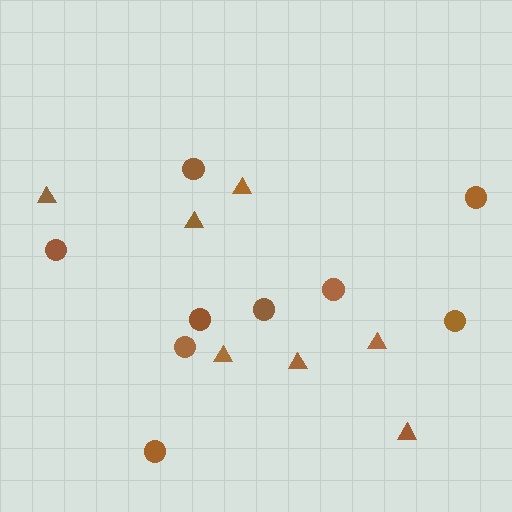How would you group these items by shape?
There are 2 groups: one group of triangles (7) and one group of circles (9).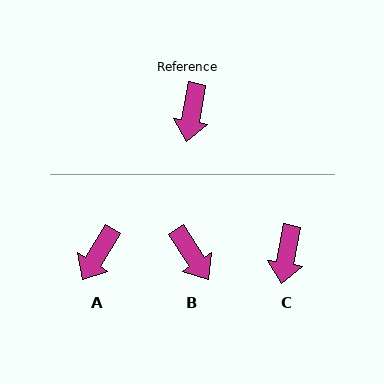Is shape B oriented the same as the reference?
No, it is off by about 43 degrees.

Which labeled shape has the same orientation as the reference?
C.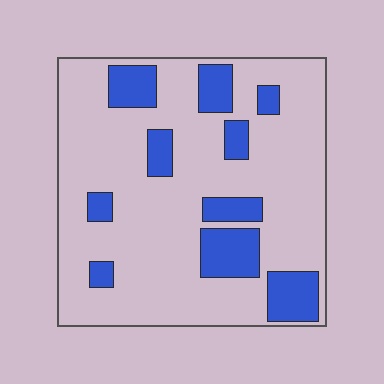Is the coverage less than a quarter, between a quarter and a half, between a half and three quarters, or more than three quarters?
Less than a quarter.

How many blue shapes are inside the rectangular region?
10.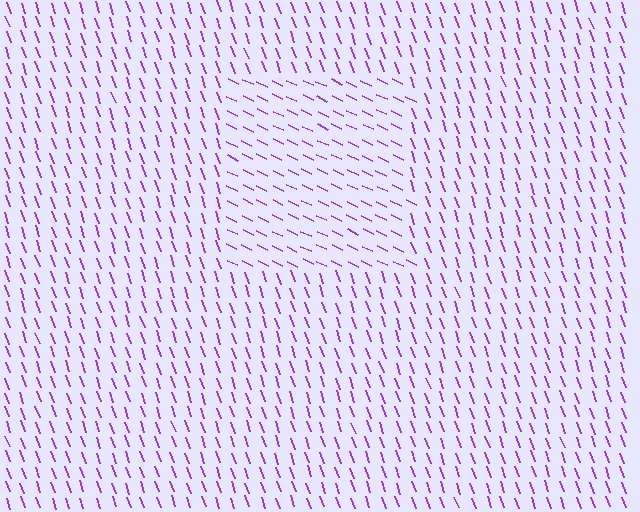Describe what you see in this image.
The image is filled with small purple line segments. A rectangle region in the image has lines oriented differently from the surrounding lines, creating a visible texture boundary.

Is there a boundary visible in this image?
Yes, there is a texture boundary formed by a change in line orientation.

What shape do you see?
I see a rectangle.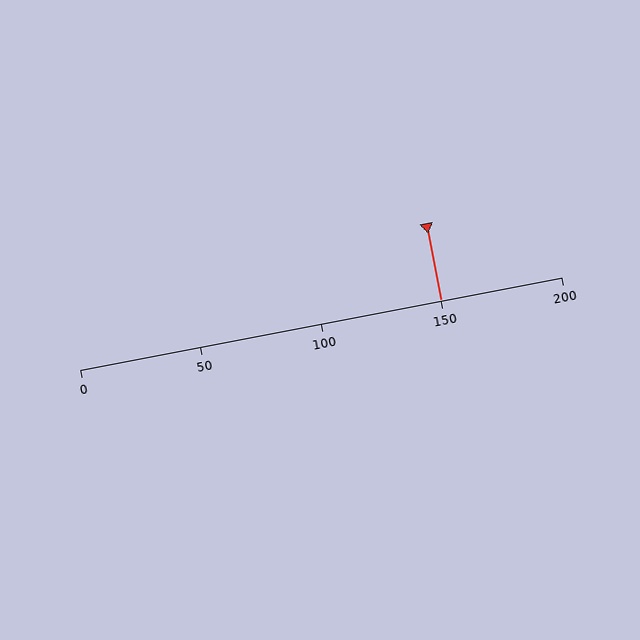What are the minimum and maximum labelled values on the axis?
The axis runs from 0 to 200.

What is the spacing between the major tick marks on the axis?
The major ticks are spaced 50 apart.